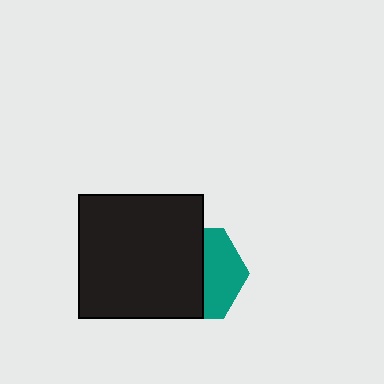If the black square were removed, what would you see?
You would see the complete teal hexagon.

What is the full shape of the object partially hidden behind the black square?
The partially hidden object is a teal hexagon.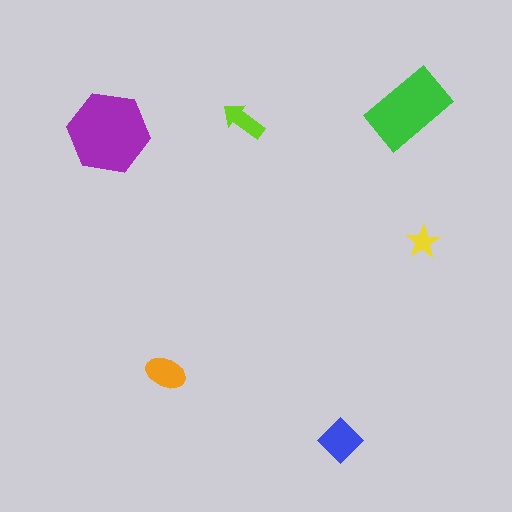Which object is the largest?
The purple hexagon.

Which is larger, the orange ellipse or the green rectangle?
The green rectangle.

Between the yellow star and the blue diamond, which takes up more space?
The blue diamond.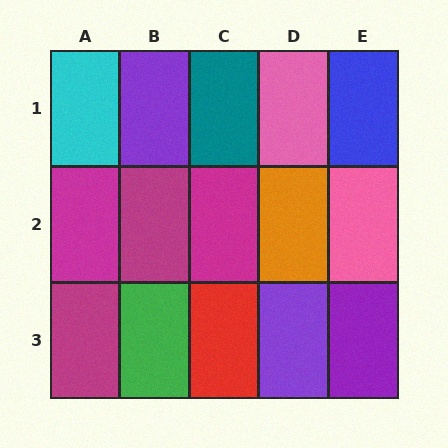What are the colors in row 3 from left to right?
Magenta, green, red, purple, purple.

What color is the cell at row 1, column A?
Cyan.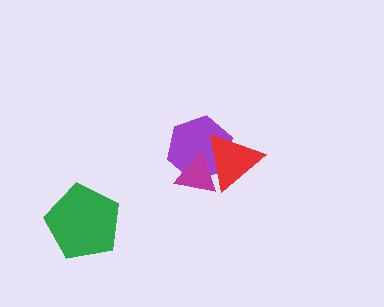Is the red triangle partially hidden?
Yes, it is partially covered by another shape.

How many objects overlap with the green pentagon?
0 objects overlap with the green pentagon.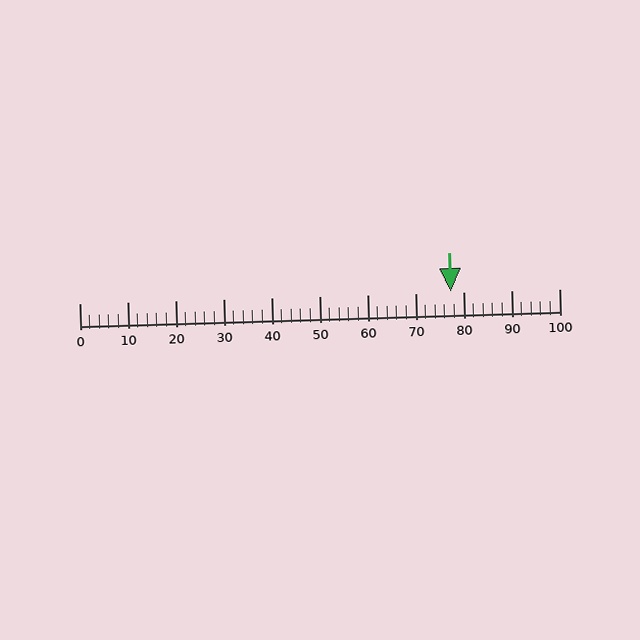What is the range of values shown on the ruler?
The ruler shows values from 0 to 100.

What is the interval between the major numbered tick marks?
The major tick marks are spaced 10 units apart.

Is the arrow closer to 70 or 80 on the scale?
The arrow is closer to 80.